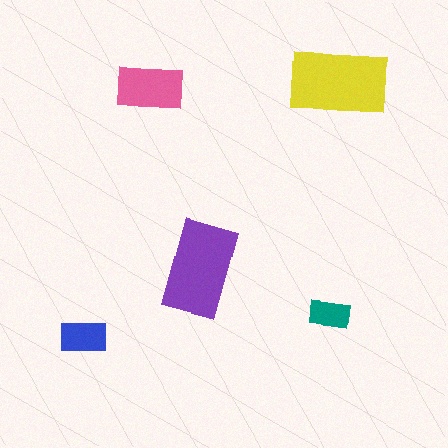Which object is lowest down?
The blue rectangle is bottommost.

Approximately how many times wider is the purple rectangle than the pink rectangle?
About 1.5 times wider.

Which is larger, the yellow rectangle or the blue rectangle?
The yellow one.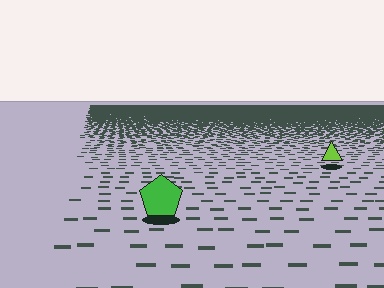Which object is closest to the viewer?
The green pentagon is closest. The texture marks near it are larger and more spread out.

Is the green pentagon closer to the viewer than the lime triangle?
Yes. The green pentagon is closer — you can tell from the texture gradient: the ground texture is coarser near it.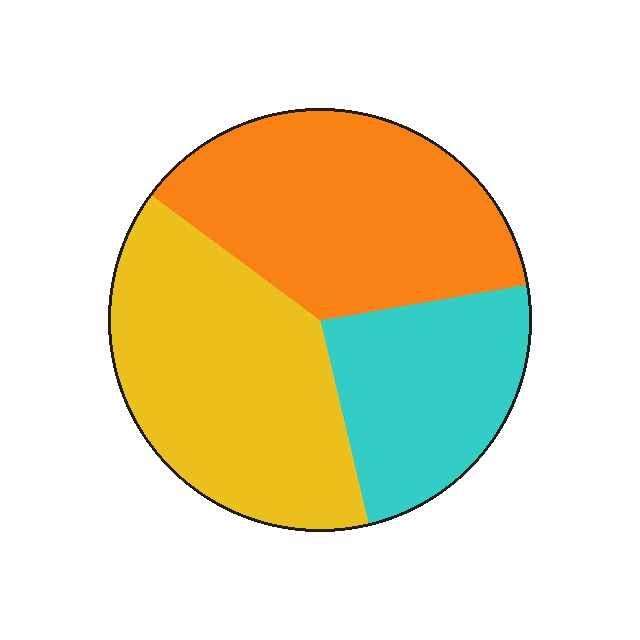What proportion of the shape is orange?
Orange takes up about three eighths (3/8) of the shape.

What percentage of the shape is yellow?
Yellow covers 39% of the shape.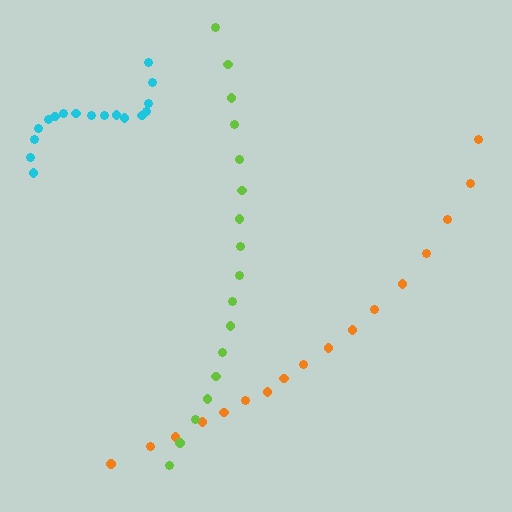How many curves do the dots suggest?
There are 3 distinct paths.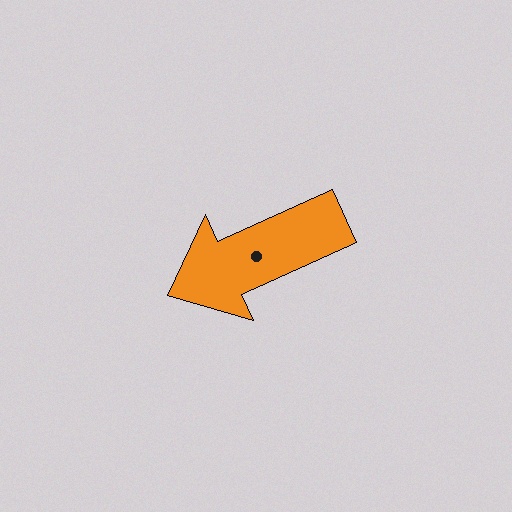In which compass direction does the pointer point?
Southwest.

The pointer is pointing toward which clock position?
Roughly 8 o'clock.